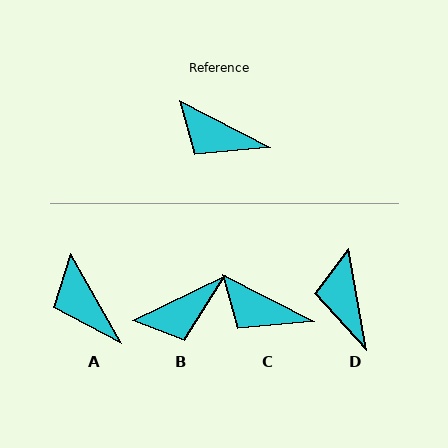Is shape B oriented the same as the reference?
No, it is off by about 53 degrees.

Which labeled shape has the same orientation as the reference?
C.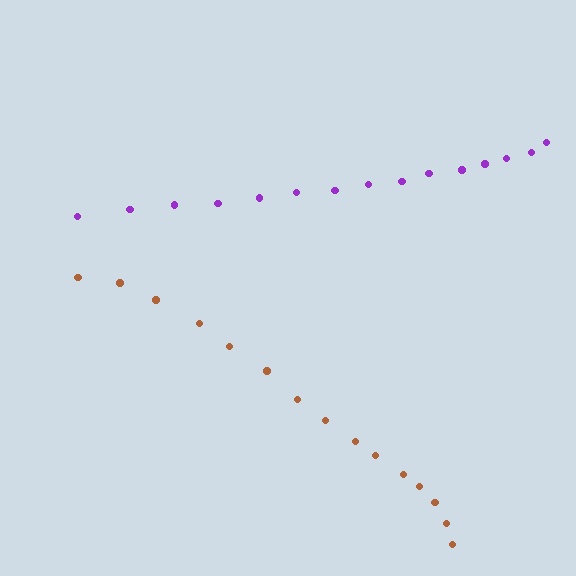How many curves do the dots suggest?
There are 2 distinct paths.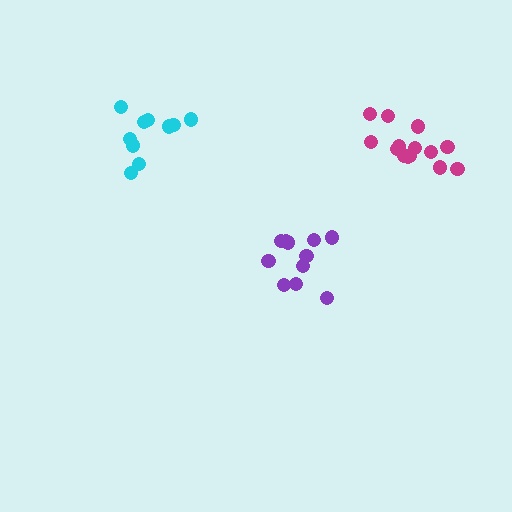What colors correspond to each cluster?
The clusters are colored: purple, magenta, cyan.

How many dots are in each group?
Group 1: 11 dots, Group 2: 14 dots, Group 3: 10 dots (35 total).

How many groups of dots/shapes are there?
There are 3 groups.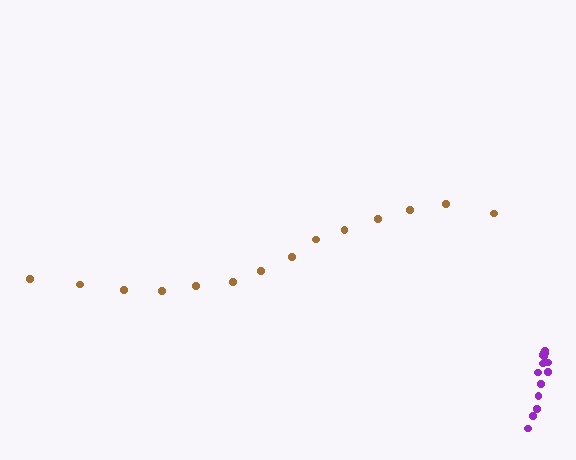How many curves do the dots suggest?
There are 2 distinct paths.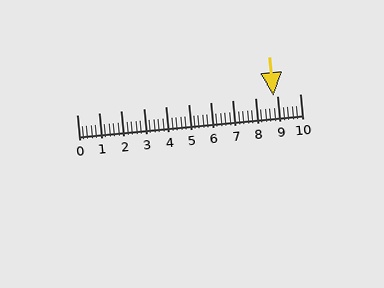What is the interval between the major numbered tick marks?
The major tick marks are spaced 1 units apart.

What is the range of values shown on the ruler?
The ruler shows values from 0 to 10.